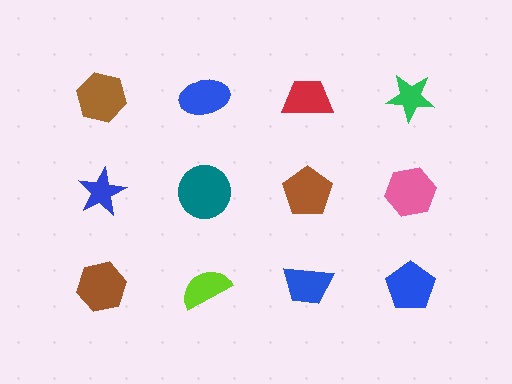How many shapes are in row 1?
4 shapes.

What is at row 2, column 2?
A teal circle.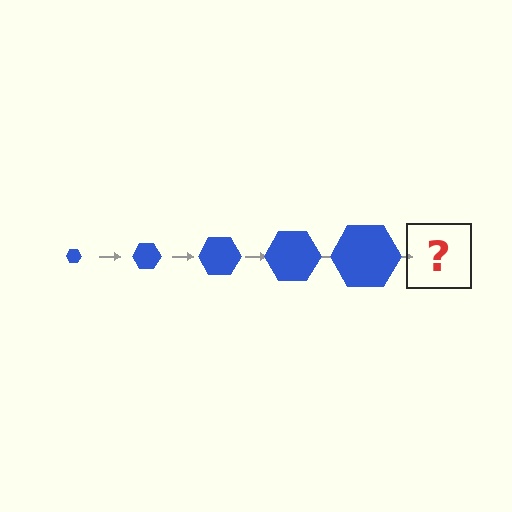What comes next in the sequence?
The next element should be a blue hexagon, larger than the previous one.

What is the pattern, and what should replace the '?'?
The pattern is that the hexagon gets progressively larger each step. The '?' should be a blue hexagon, larger than the previous one.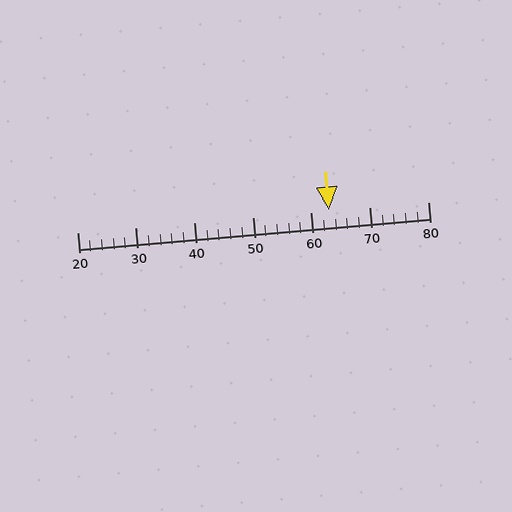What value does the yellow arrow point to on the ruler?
The yellow arrow points to approximately 63.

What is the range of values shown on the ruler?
The ruler shows values from 20 to 80.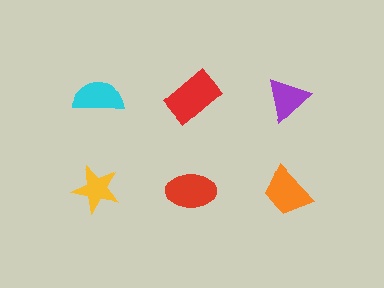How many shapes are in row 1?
3 shapes.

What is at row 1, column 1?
A cyan semicircle.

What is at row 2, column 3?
An orange trapezoid.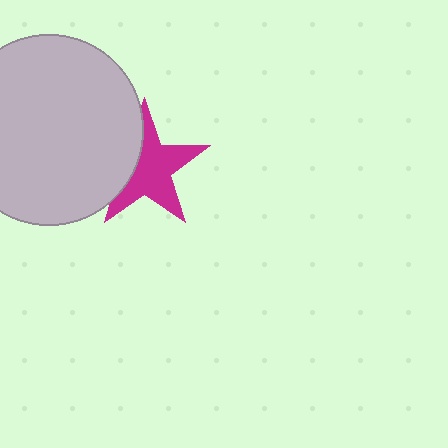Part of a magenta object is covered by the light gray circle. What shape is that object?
It is a star.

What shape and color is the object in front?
The object in front is a light gray circle.